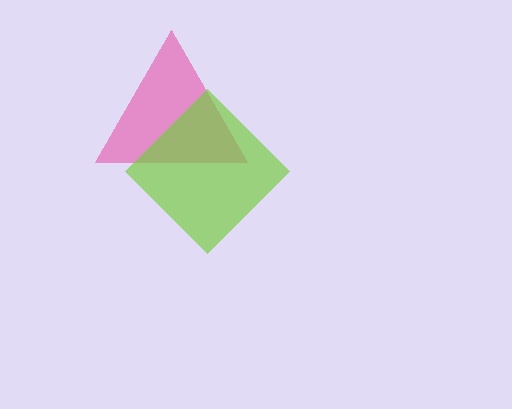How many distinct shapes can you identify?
There are 2 distinct shapes: a pink triangle, a lime diamond.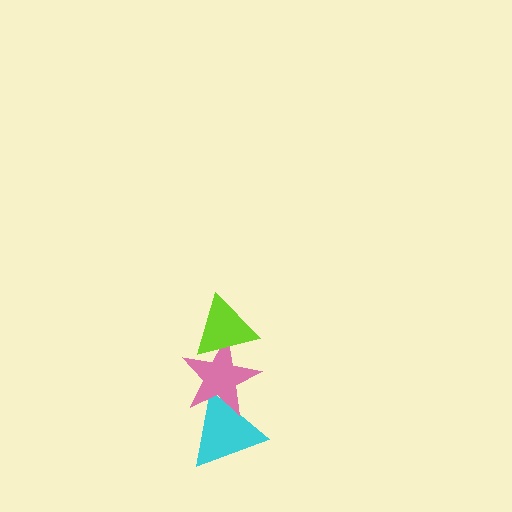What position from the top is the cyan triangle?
The cyan triangle is 3rd from the top.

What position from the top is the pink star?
The pink star is 2nd from the top.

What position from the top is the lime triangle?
The lime triangle is 1st from the top.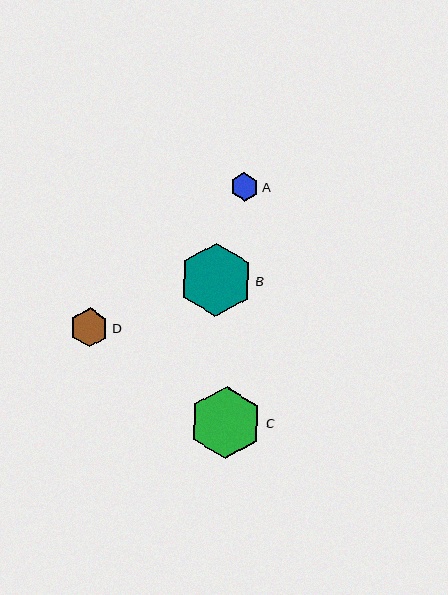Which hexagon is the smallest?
Hexagon A is the smallest with a size of approximately 28 pixels.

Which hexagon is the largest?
Hexagon B is the largest with a size of approximately 74 pixels.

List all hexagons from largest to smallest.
From largest to smallest: B, C, D, A.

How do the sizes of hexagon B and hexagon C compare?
Hexagon B and hexagon C are approximately the same size.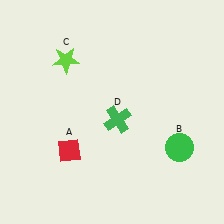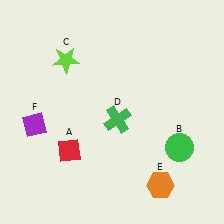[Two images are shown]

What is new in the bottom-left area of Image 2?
A purple diamond (F) was added in the bottom-left area of Image 2.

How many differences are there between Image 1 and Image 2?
There are 2 differences between the two images.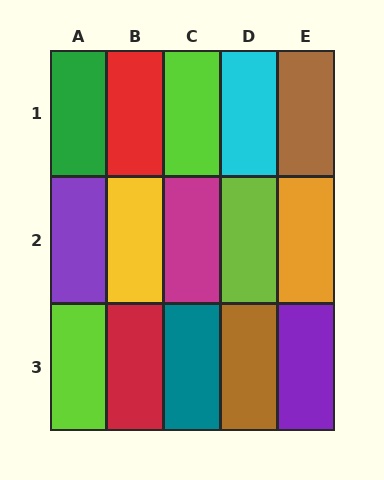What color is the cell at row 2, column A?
Purple.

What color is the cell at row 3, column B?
Red.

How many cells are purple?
2 cells are purple.